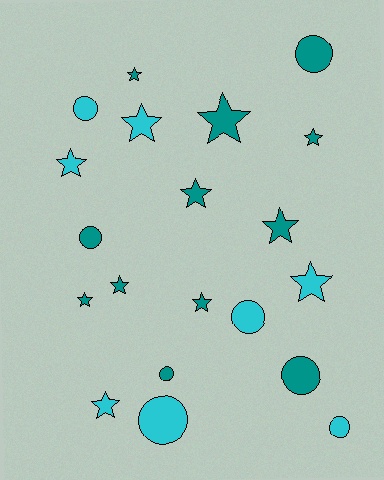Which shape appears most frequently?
Star, with 12 objects.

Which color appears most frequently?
Teal, with 12 objects.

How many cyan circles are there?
There are 4 cyan circles.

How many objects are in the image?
There are 20 objects.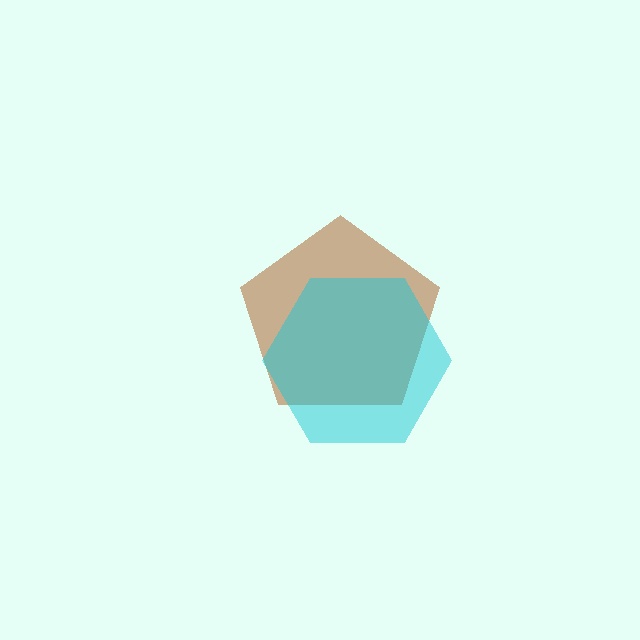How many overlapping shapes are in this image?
There are 2 overlapping shapes in the image.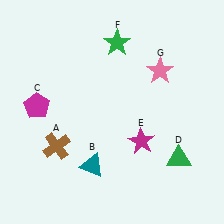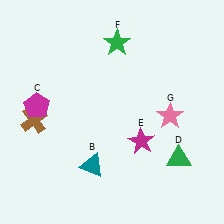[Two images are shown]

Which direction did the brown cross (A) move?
The brown cross (A) moved up.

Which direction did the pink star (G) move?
The pink star (G) moved down.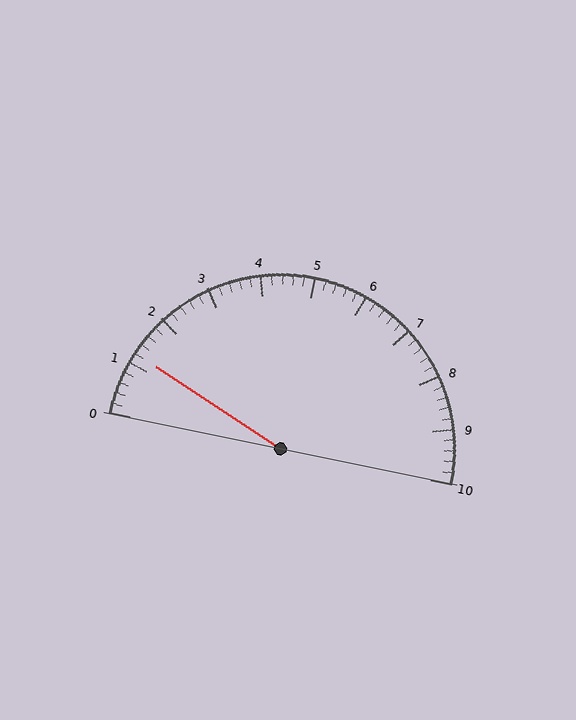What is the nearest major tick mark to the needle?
The nearest major tick mark is 1.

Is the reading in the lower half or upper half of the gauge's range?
The reading is in the lower half of the range (0 to 10).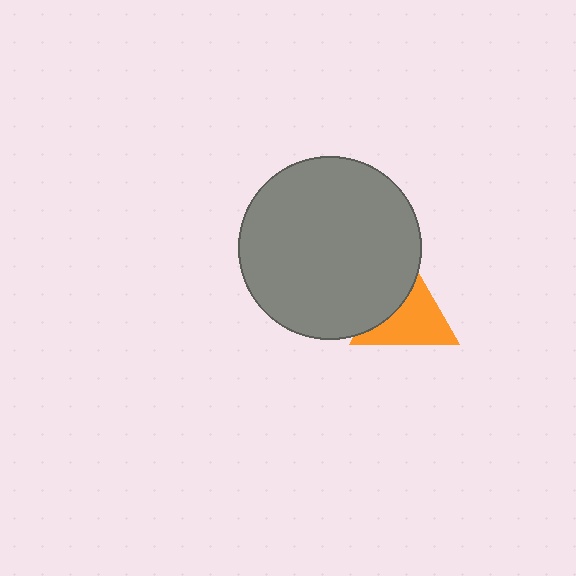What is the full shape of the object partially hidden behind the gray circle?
The partially hidden object is an orange triangle.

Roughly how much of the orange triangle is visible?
About half of it is visible (roughly 63%).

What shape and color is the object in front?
The object in front is a gray circle.